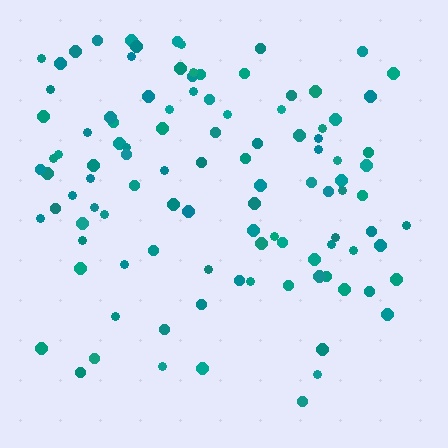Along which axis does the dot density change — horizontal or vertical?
Vertical.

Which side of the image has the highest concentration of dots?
The top.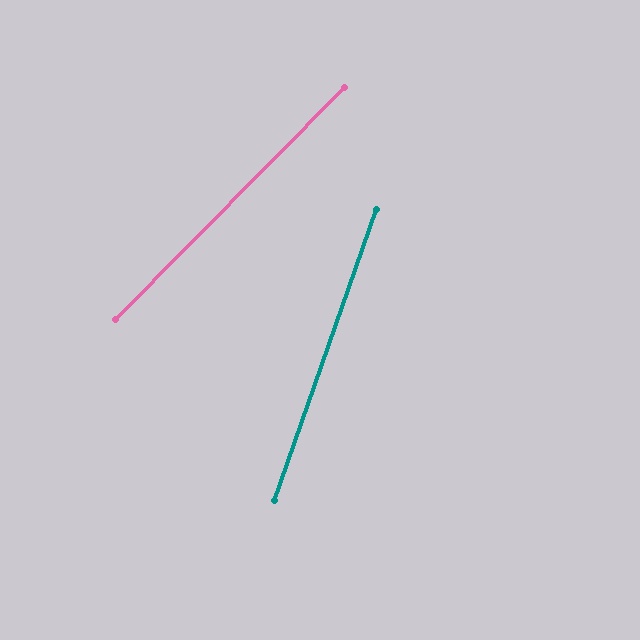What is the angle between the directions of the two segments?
Approximately 25 degrees.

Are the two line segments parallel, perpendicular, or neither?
Neither parallel nor perpendicular — they differ by about 25°.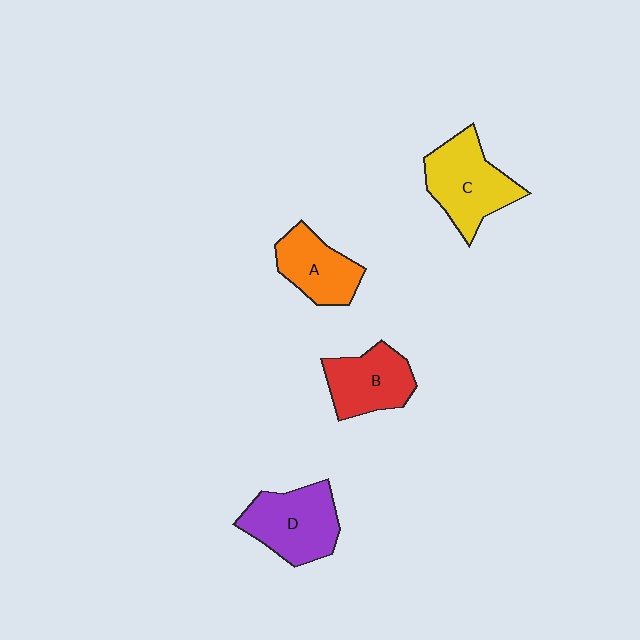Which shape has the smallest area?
Shape A (orange).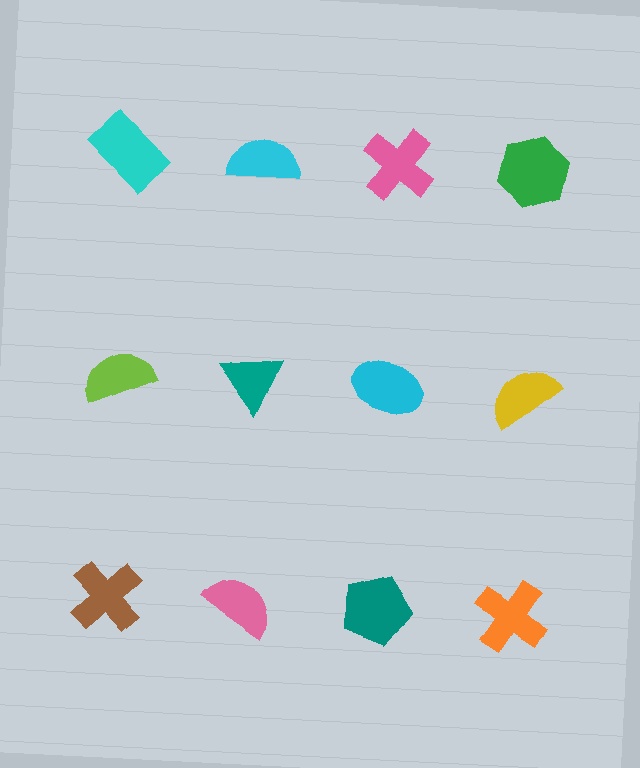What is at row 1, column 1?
A cyan rectangle.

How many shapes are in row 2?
4 shapes.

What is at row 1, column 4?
A green hexagon.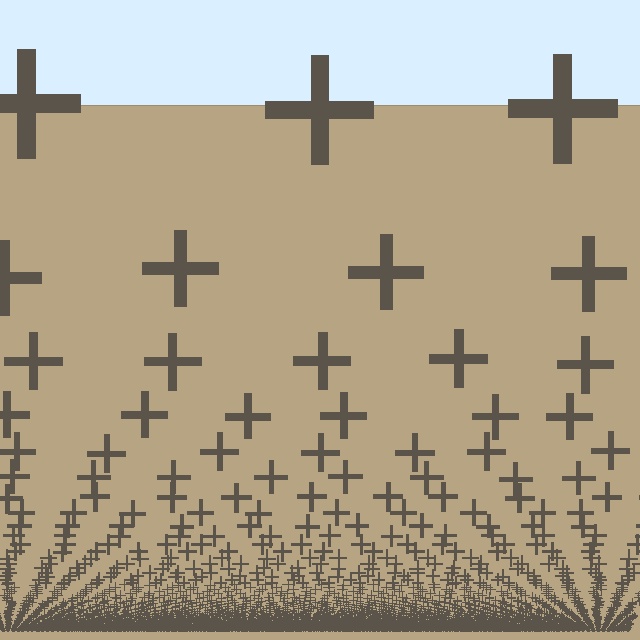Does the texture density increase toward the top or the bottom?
Density increases toward the bottom.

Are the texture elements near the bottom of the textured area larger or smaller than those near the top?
Smaller. The gradient is inverted — elements near the bottom are smaller and denser.